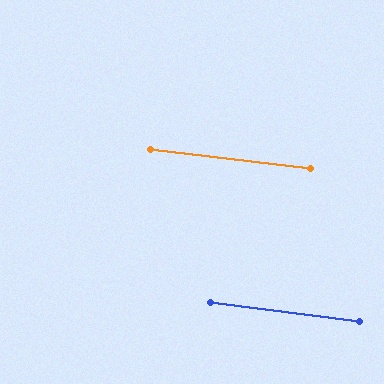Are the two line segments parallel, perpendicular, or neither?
Parallel — their directions differ by only 0.5°.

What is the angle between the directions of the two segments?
Approximately 1 degree.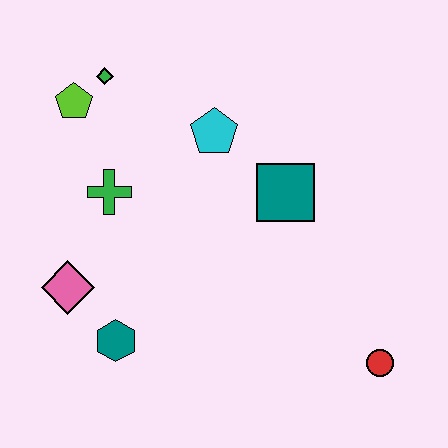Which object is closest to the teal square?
The cyan pentagon is closest to the teal square.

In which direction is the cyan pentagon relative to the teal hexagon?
The cyan pentagon is above the teal hexagon.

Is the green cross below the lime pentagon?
Yes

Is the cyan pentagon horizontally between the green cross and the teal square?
Yes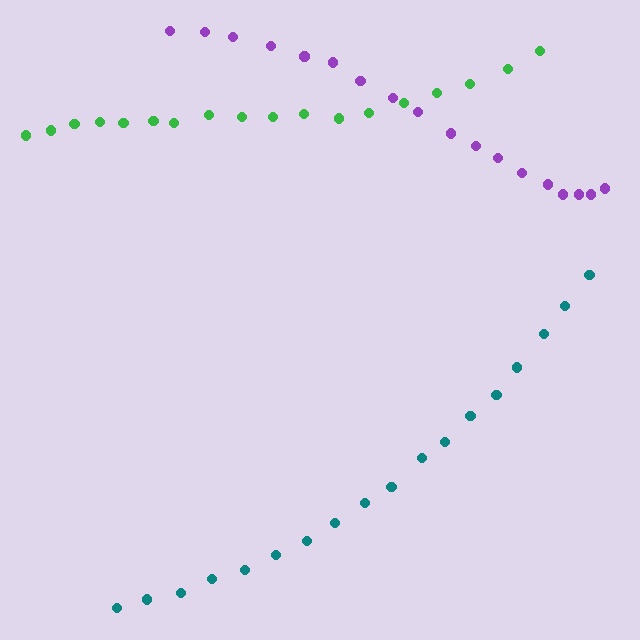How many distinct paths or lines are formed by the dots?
There are 3 distinct paths.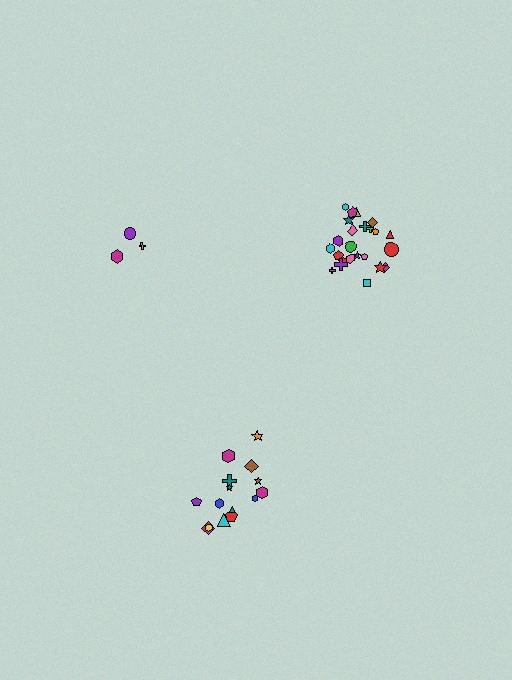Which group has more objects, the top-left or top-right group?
The top-right group.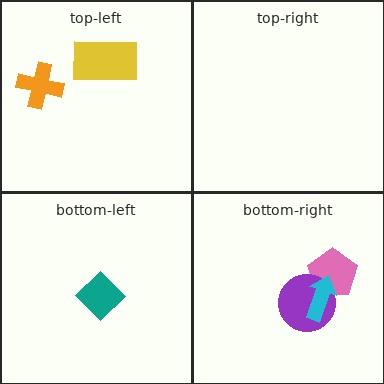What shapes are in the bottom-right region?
The pink pentagon, the purple circle, the cyan arrow.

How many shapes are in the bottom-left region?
1.